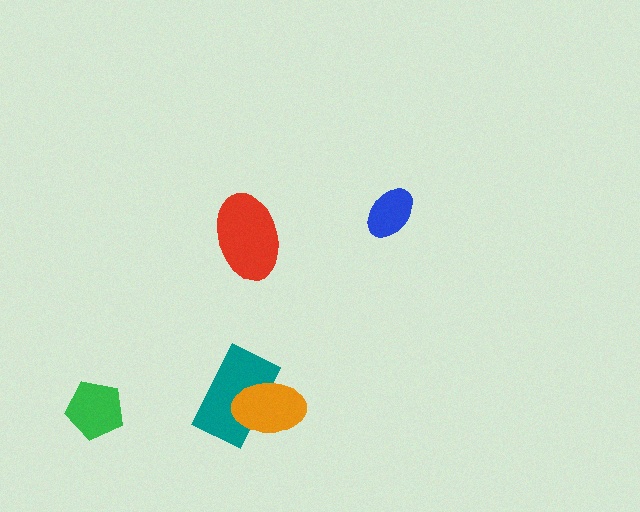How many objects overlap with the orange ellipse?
1 object overlaps with the orange ellipse.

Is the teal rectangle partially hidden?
Yes, it is partially covered by another shape.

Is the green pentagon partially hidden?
No, no other shape covers it.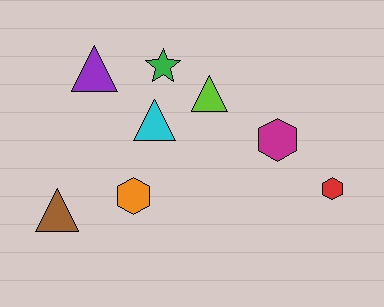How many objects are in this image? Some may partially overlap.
There are 8 objects.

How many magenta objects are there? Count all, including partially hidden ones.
There is 1 magenta object.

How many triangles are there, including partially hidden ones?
There are 4 triangles.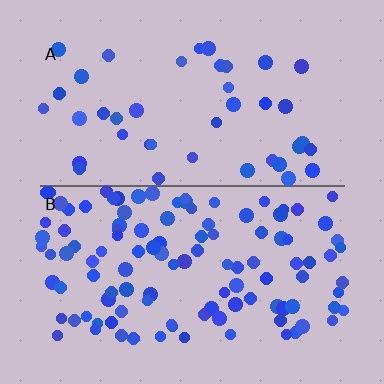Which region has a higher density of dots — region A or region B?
B (the bottom).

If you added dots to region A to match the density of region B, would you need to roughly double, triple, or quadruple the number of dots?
Approximately triple.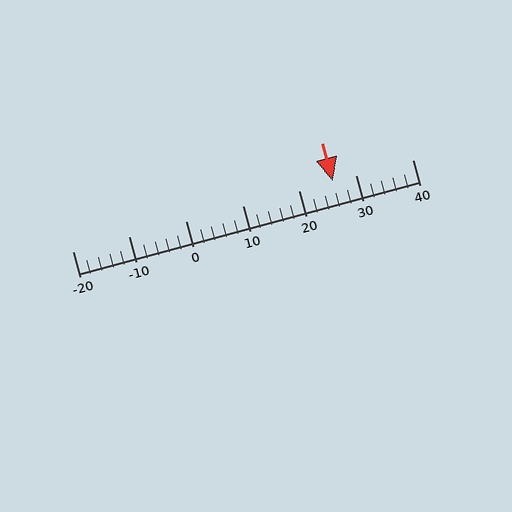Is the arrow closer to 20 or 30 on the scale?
The arrow is closer to 30.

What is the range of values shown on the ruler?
The ruler shows values from -20 to 40.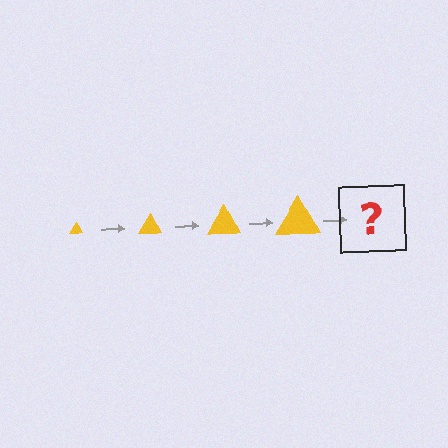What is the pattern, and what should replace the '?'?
The pattern is that the triangle gets progressively larger each step. The '?' should be a yellow triangle, larger than the previous one.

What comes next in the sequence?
The next element should be a yellow triangle, larger than the previous one.